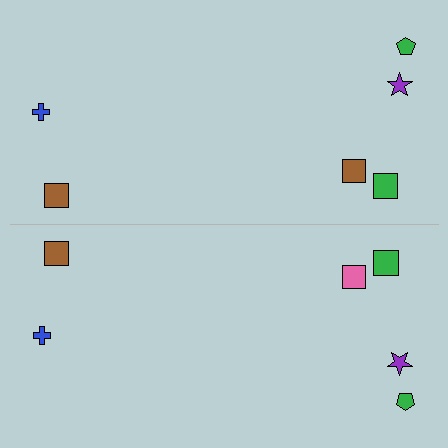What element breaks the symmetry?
The pink square on the bottom side breaks the symmetry — its mirror counterpart is brown.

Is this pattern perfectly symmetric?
No, the pattern is not perfectly symmetric. The pink square on the bottom side breaks the symmetry — its mirror counterpart is brown.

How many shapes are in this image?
There are 12 shapes in this image.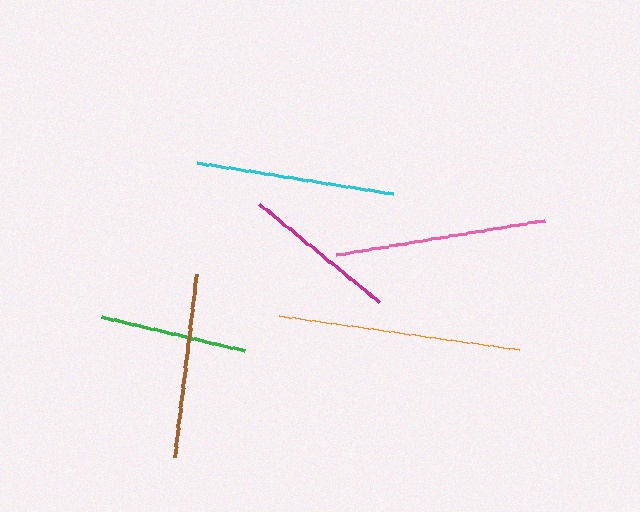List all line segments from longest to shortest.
From longest to shortest: orange, pink, cyan, brown, magenta, green.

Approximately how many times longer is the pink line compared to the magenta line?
The pink line is approximately 1.4 times the length of the magenta line.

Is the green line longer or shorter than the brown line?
The brown line is longer than the green line.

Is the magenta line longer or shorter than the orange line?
The orange line is longer than the magenta line.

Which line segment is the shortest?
The green line is the shortest at approximately 146 pixels.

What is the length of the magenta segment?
The magenta segment is approximately 155 pixels long.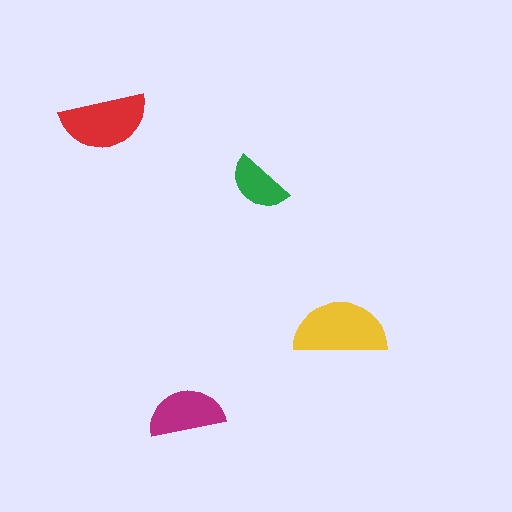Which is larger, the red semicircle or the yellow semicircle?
The yellow one.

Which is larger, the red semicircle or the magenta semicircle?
The red one.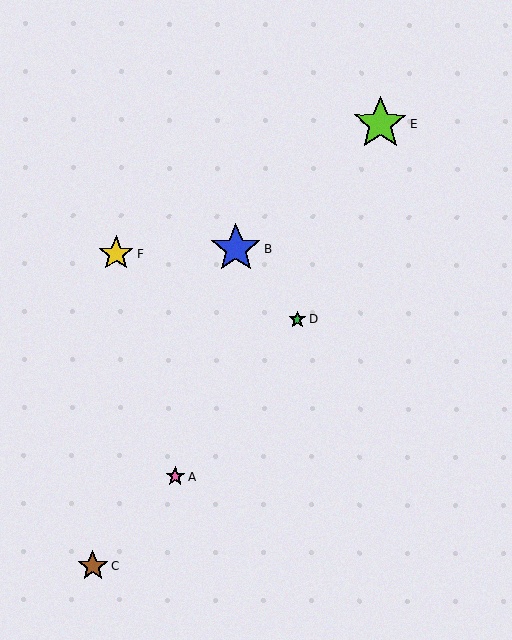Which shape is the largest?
The lime star (labeled E) is the largest.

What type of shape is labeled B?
Shape B is a blue star.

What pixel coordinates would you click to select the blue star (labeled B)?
Click at (236, 249) to select the blue star B.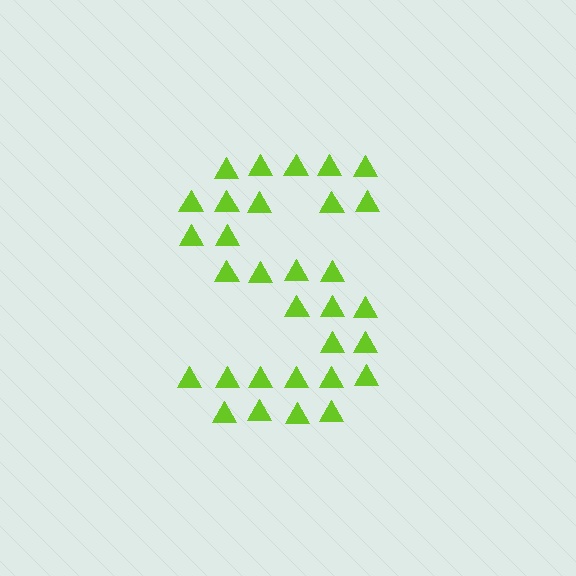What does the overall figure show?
The overall figure shows the letter S.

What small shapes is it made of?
It is made of small triangles.